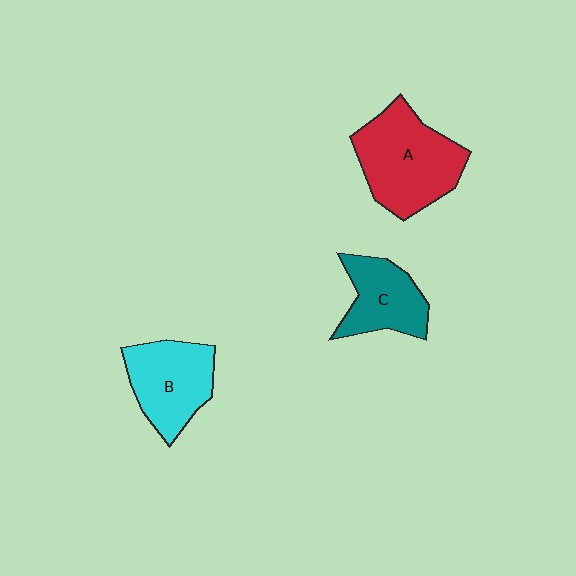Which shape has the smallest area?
Shape C (teal).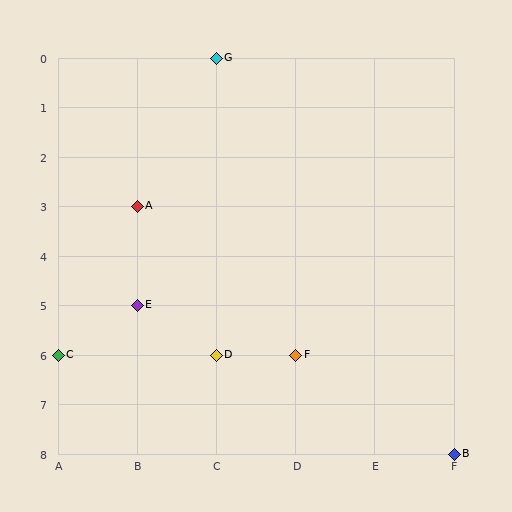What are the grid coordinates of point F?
Point F is at grid coordinates (D, 6).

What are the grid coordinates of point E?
Point E is at grid coordinates (B, 5).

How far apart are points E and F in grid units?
Points E and F are 2 columns and 1 row apart (about 2.2 grid units diagonally).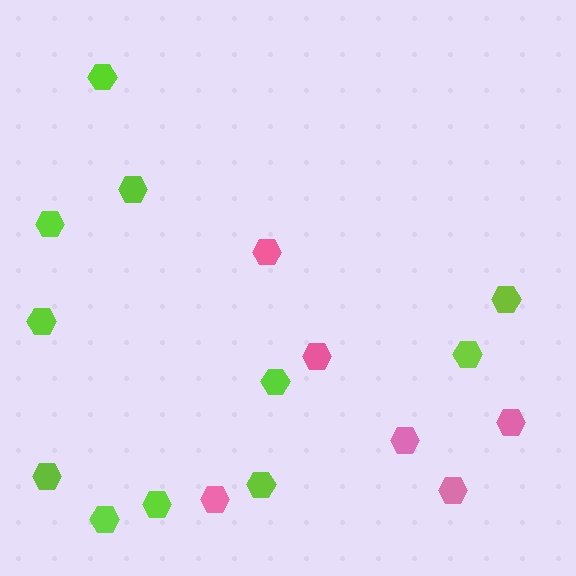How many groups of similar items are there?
There are 2 groups: one group of lime hexagons (11) and one group of pink hexagons (6).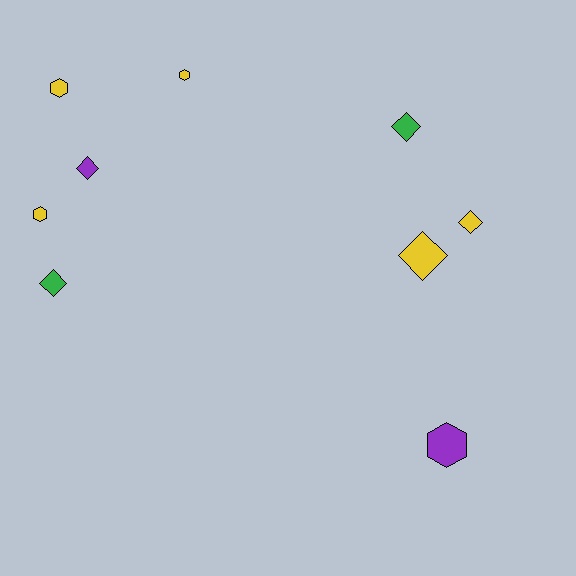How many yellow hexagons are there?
There are 3 yellow hexagons.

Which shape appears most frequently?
Diamond, with 5 objects.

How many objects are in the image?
There are 9 objects.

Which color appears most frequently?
Yellow, with 5 objects.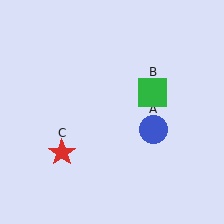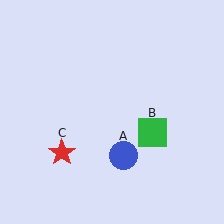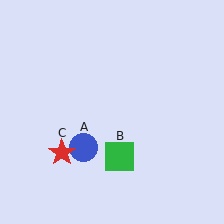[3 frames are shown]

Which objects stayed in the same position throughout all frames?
Red star (object C) remained stationary.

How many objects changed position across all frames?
2 objects changed position: blue circle (object A), green square (object B).